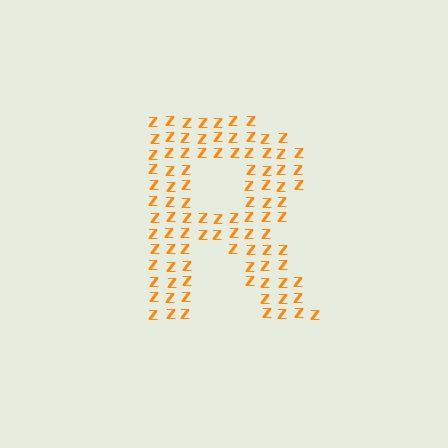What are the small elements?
The small elements are letter Z's.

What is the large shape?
The large shape is the letter R.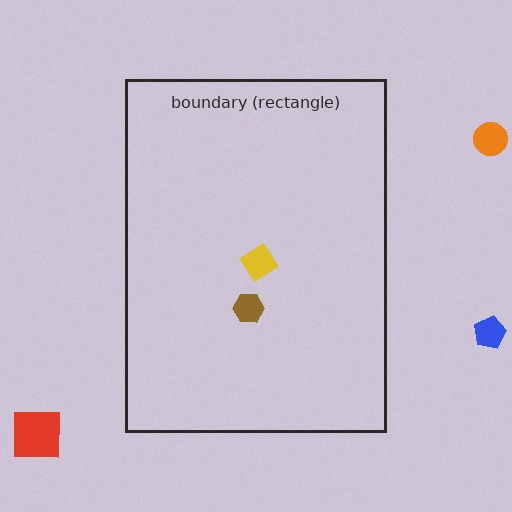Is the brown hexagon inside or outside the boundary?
Inside.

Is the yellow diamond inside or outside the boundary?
Inside.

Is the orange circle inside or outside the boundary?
Outside.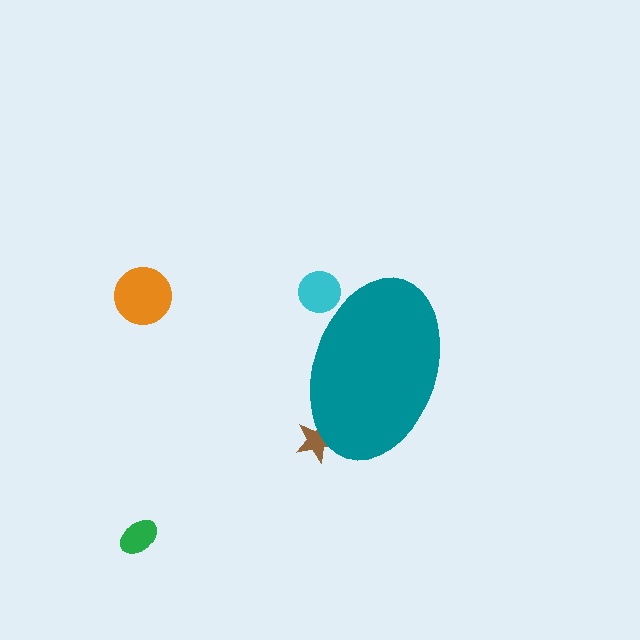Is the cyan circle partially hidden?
Yes, the cyan circle is partially hidden behind the teal ellipse.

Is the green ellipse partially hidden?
No, the green ellipse is fully visible.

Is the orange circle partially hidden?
No, the orange circle is fully visible.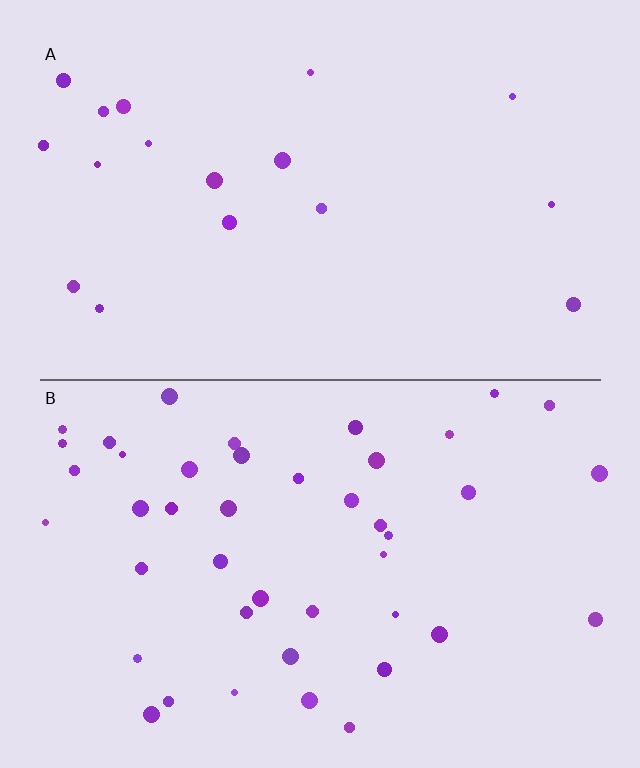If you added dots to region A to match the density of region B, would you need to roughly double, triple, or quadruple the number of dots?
Approximately double.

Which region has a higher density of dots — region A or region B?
B (the bottom).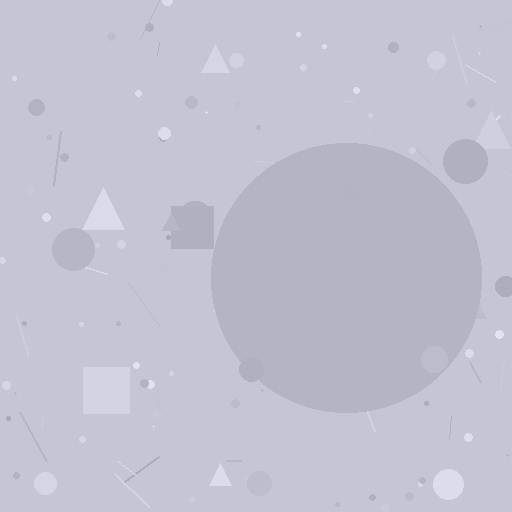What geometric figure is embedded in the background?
A circle is embedded in the background.